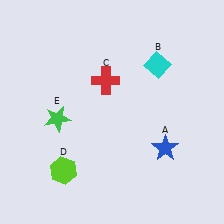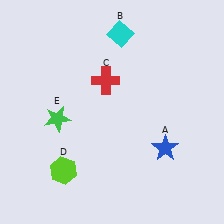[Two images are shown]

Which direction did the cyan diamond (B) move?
The cyan diamond (B) moved left.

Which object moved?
The cyan diamond (B) moved left.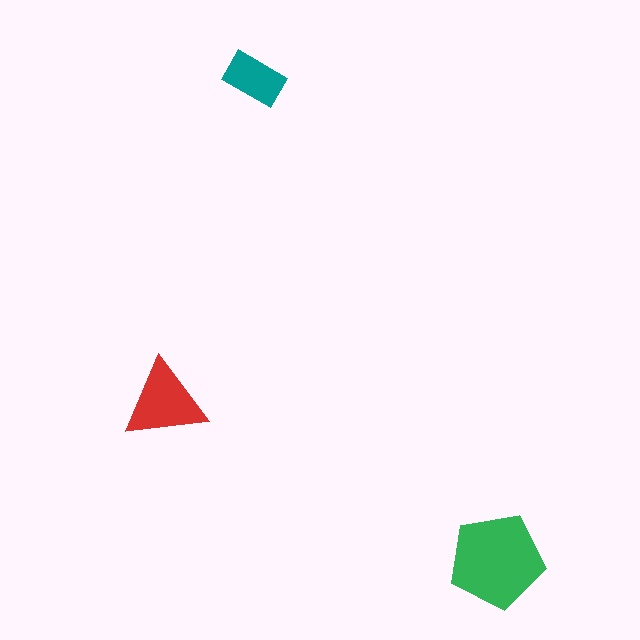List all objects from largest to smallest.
The green pentagon, the red triangle, the teal rectangle.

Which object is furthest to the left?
The red triangle is leftmost.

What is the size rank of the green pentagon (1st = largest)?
1st.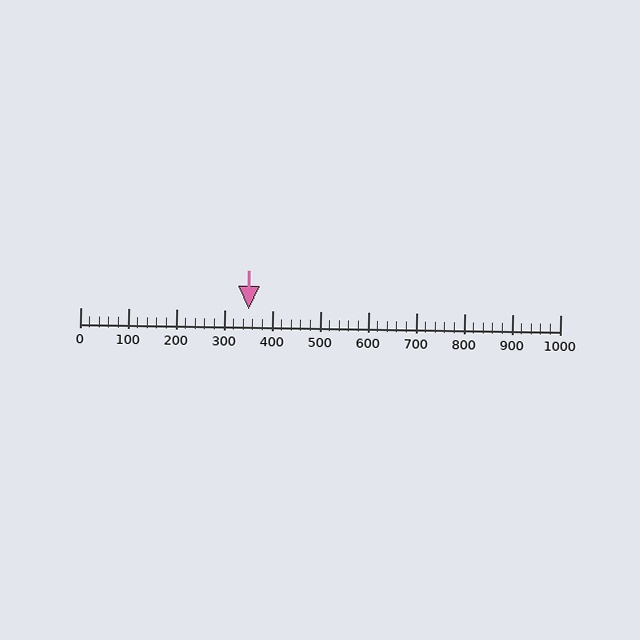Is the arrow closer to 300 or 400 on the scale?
The arrow is closer to 400.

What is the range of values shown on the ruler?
The ruler shows values from 0 to 1000.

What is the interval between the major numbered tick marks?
The major tick marks are spaced 100 units apart.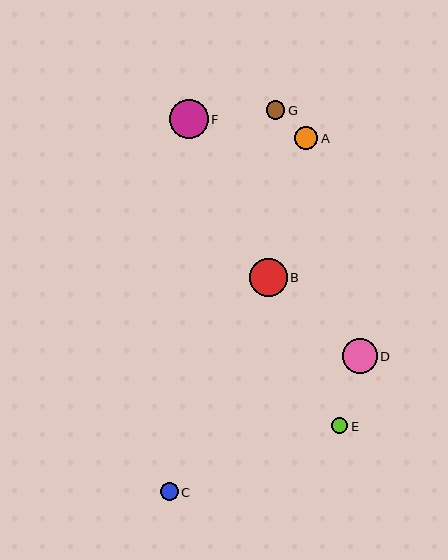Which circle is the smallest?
Circle E is the smallest with a size of approximately 16 pixels.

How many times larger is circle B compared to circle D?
Circle B is approximately 1.1 times the size of circle D.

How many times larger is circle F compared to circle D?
Circle F is approximately 1.1 times the size of circle D.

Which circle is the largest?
Circle F is the largest with a size of approximately 39 pixels.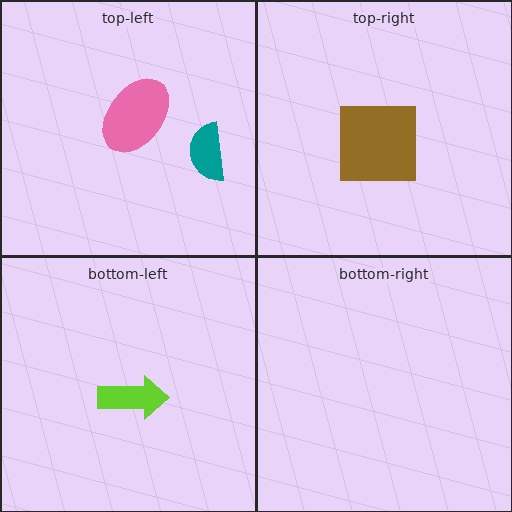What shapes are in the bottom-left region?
The lime arrow.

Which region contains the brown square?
The top-right region.